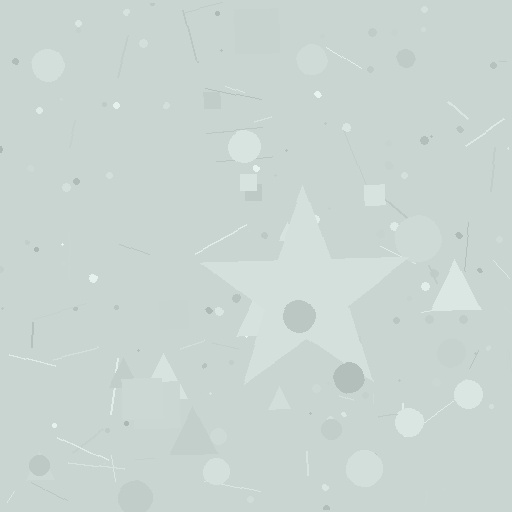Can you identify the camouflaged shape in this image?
The camouflaged shape is a star.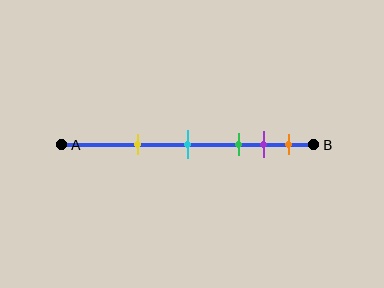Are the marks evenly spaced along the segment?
No, the marks are not evenly spaced.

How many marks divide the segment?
There are 5 marks dividing the segment.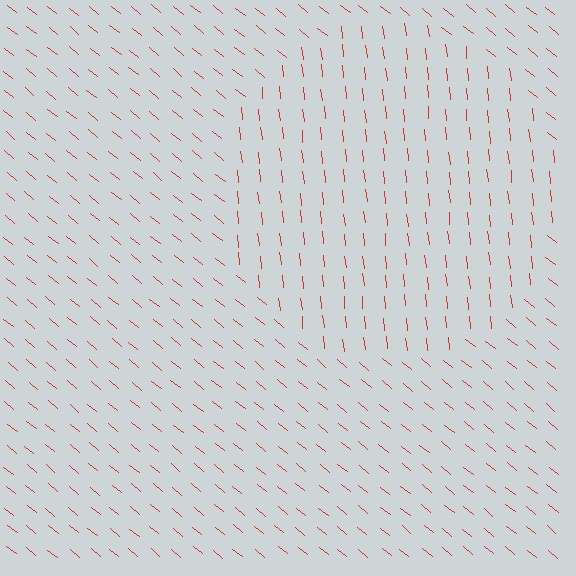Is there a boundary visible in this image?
Yes, there is a texture boundary formed by a change in line orientation.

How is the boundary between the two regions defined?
The boundary is defined purely by a change in line orientation (approximately 45 degrees difference). All lines are the same color and thickness.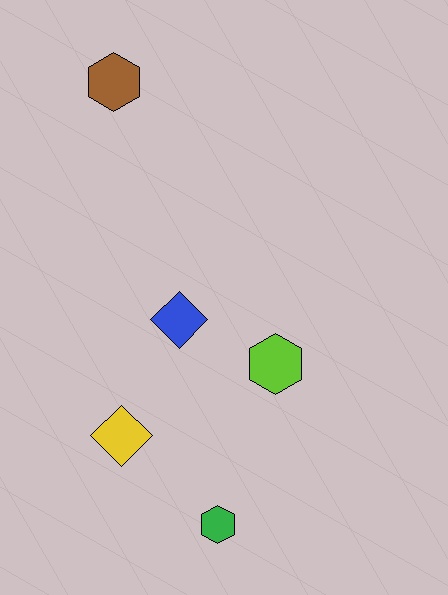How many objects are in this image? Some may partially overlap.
There are 5 objects.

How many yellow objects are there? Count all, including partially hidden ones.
There is 1 yellow object.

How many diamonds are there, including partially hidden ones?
There are 2 diamonds.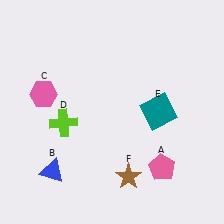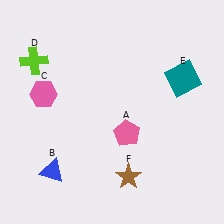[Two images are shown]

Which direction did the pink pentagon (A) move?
The pink pentagon (A) moved left.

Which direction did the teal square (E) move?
The teal square (E) moved up.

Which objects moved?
The objects that moved are: the pink pentagon (A), the lime cross (D), the teal square (E).